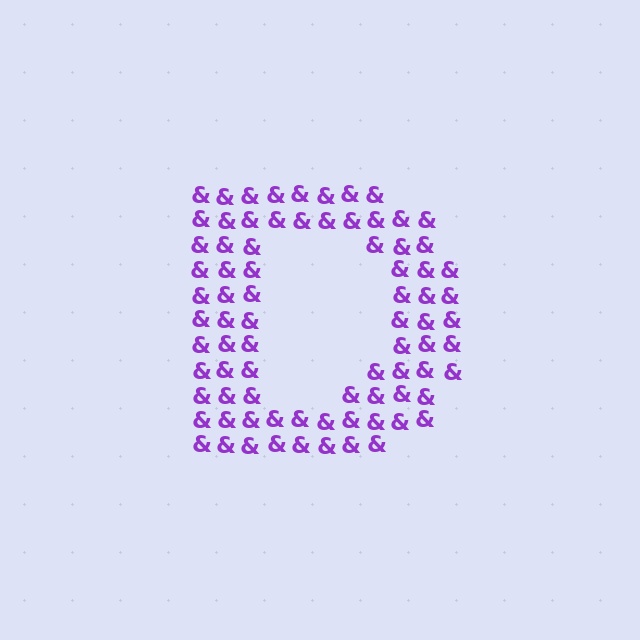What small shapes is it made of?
It is made of small ampersands.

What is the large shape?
The large shape is the letter D.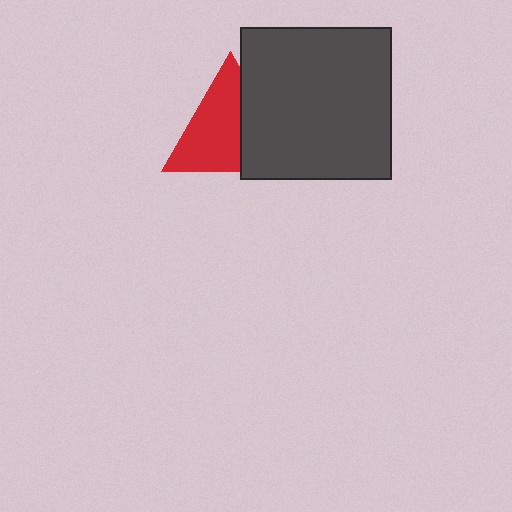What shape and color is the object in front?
The object in front is a dark gray square.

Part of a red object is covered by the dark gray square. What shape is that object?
It is a triangle.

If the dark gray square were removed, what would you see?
You would see the complete red triangle.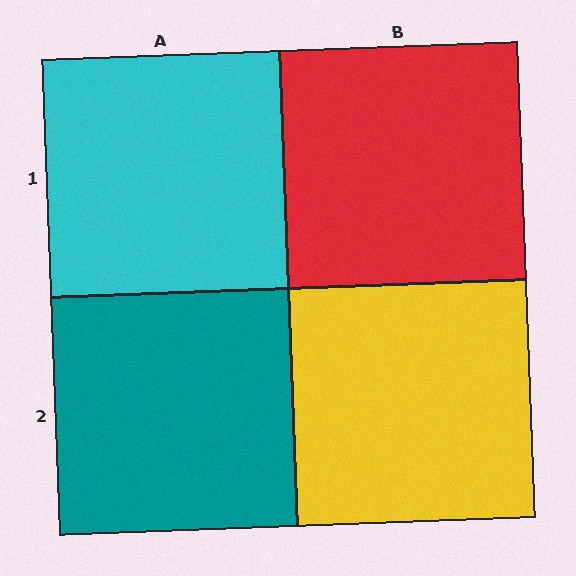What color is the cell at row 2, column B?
Yellow.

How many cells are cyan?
1 cell is cyan.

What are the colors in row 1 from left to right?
Cyan, red.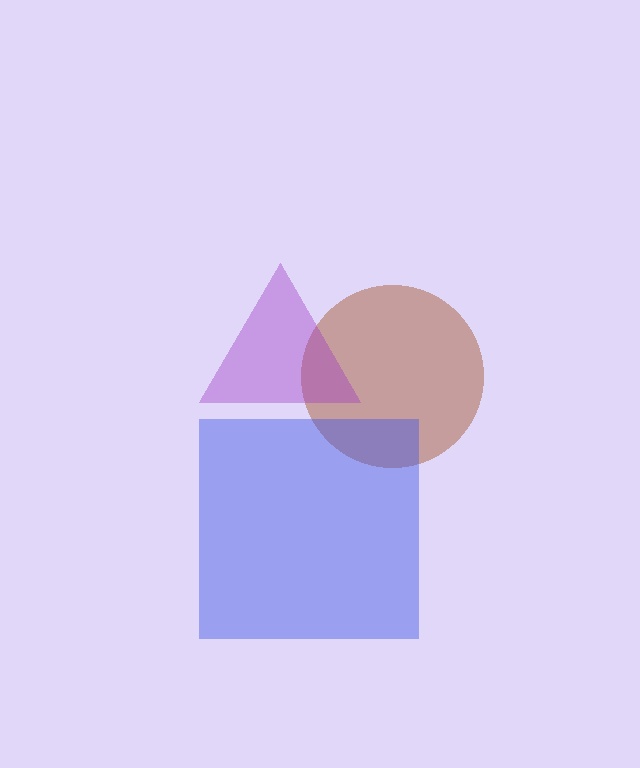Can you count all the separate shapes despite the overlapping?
Yes, there are 3 separate shapes.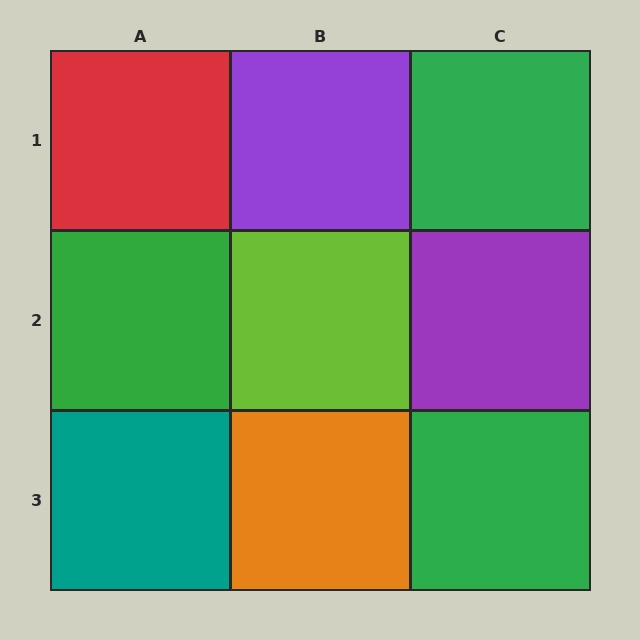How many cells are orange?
1 cell is orange.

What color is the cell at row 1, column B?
Purple.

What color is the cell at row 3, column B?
Orange.